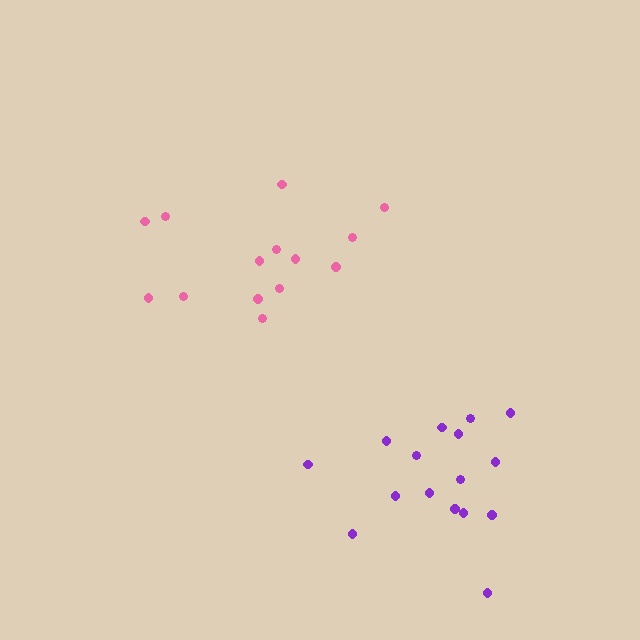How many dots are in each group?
Group 1: 16 dots, Group 2: 14 dots (30 total).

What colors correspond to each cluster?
The clusters are colored: purple, pink.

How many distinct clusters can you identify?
There are 2 distinct clusters.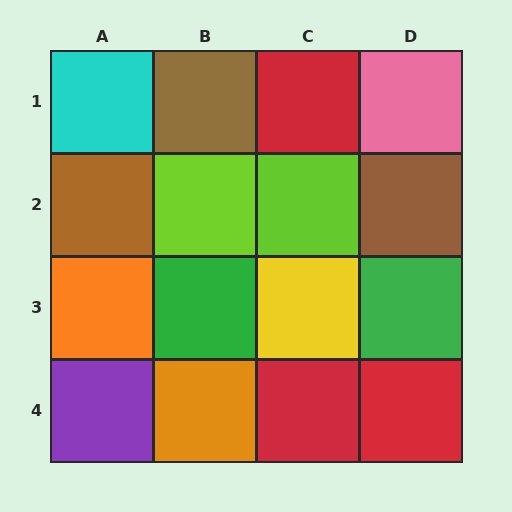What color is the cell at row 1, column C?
Red.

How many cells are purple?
1 cell is purple.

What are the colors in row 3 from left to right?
Orange, green, yellow, green.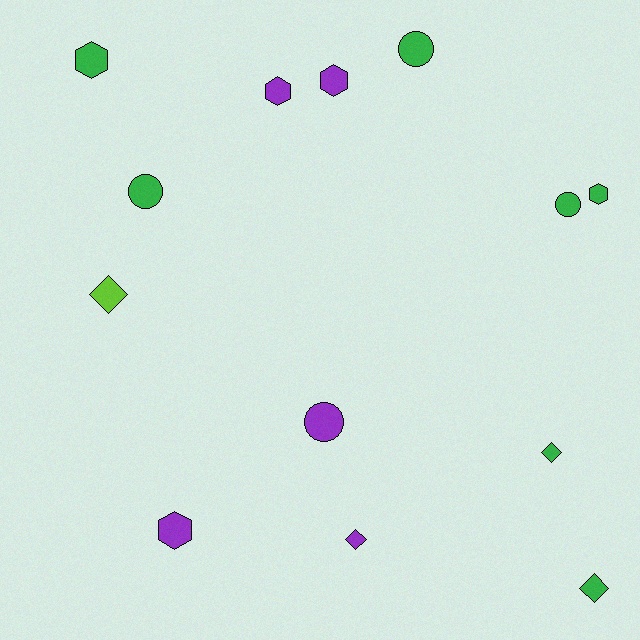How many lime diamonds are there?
There is 1 lime diamond.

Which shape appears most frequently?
Hexagon, with 5 objects.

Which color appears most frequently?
Green, with 7 objects.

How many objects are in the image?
There are 13 objects.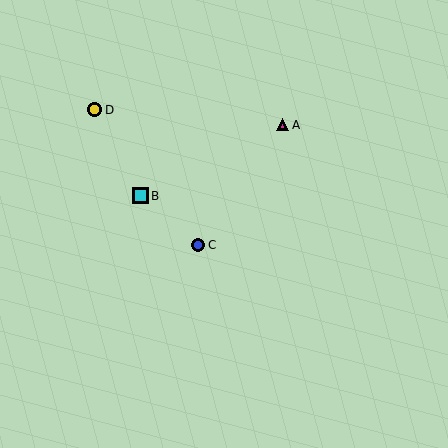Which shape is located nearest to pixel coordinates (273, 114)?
The magenta triangle (labeled A) at (283, 125) is nearest to that location.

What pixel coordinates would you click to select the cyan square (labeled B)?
Click at (141, 196) to select the cyan square B.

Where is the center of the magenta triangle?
The center of the magenta triangle is at (283, 125).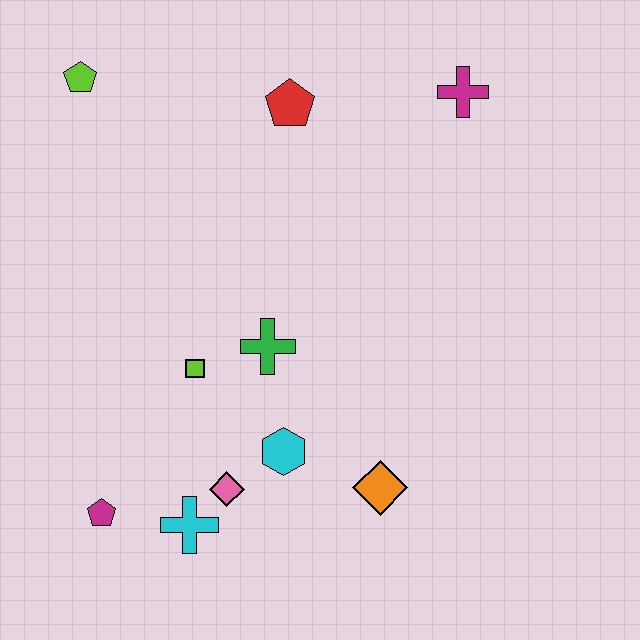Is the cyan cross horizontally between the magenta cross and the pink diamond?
No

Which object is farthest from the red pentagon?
The magenta pentagon is farthest from the red pentagon.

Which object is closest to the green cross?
The lime square is closest to the green cross.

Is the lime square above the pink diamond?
Yes